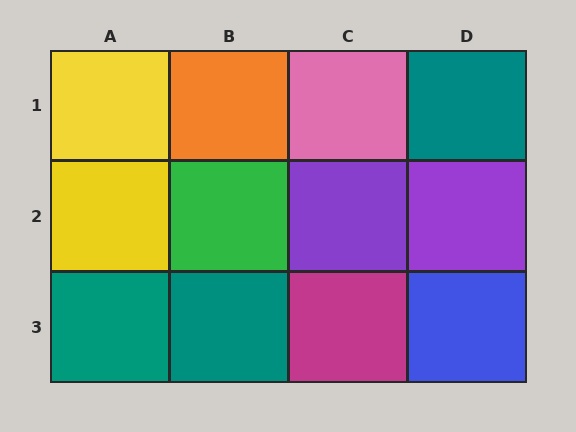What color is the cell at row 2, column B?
Green.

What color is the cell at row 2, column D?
Purple.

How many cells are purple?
2 cells are purple.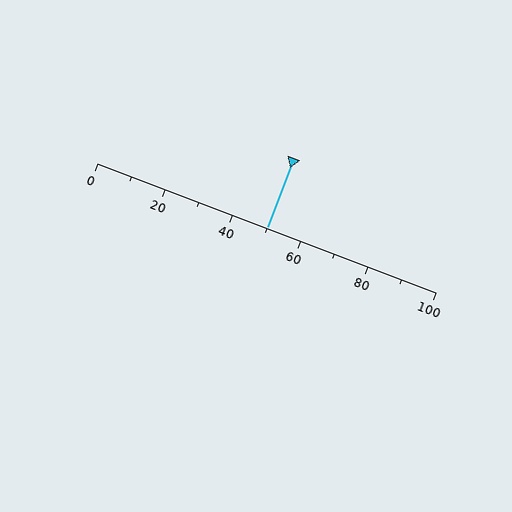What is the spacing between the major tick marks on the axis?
The major ticks are spaced 20 apart.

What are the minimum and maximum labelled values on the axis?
The axis runs from 0 to 100.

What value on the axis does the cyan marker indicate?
The marker indicates approximately 50.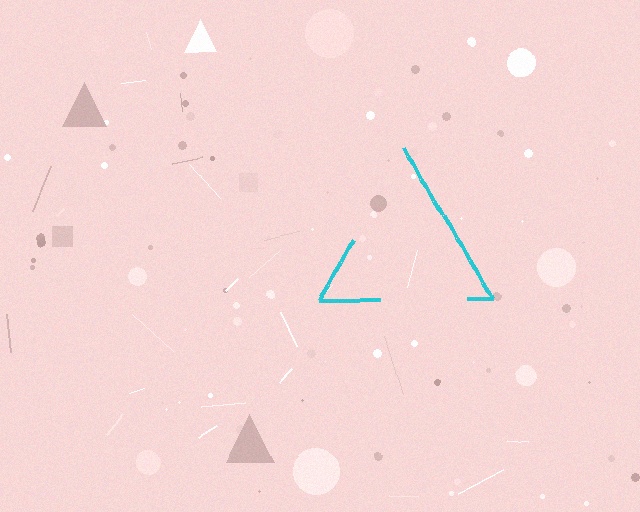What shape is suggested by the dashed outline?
The dashed outline suggests a triangle.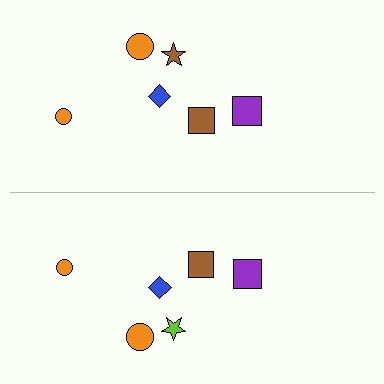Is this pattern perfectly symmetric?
No, the pattern is not perfectly symmetric. The lime star on the bottom side breaks the symmetry — its mirror counterpart is brown.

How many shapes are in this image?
There are 12 shapes in this image.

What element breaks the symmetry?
The lime star on the bottom side breaks the symmetry — its mirror counterpart is brown.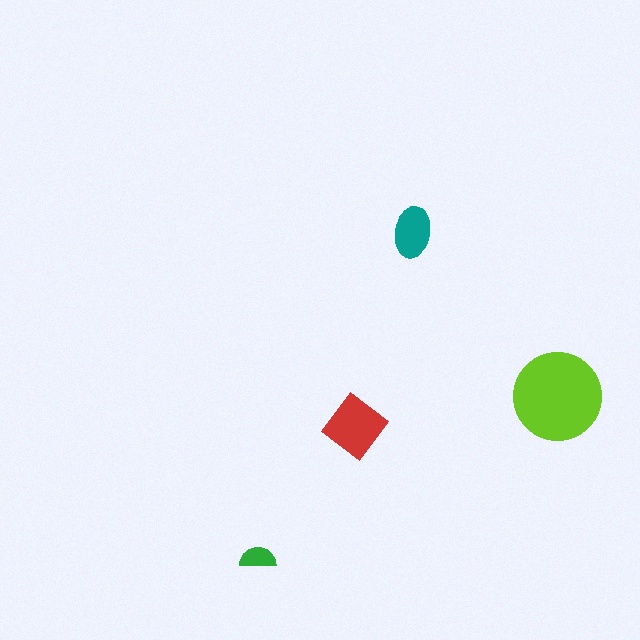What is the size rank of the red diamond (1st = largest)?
2nd.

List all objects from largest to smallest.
The lime circle, the red diamond, the teal ellipse, the green semicircle.